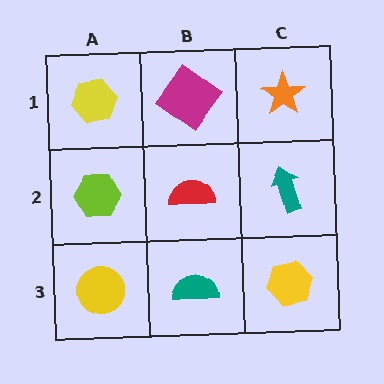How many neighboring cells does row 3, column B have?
3.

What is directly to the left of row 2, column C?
A red semicircle.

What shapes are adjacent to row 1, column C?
A teal arrow (row 2, column C), a magenta diamond (row 1, column B).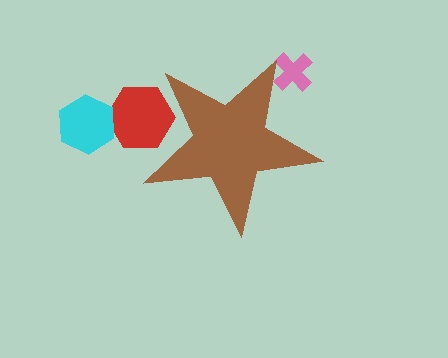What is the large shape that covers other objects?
A brown star.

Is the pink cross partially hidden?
Yes, the pink cross is partially hidden behind the brown star.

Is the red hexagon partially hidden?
Yes, the red hexagon is partially hidden behind the brown star.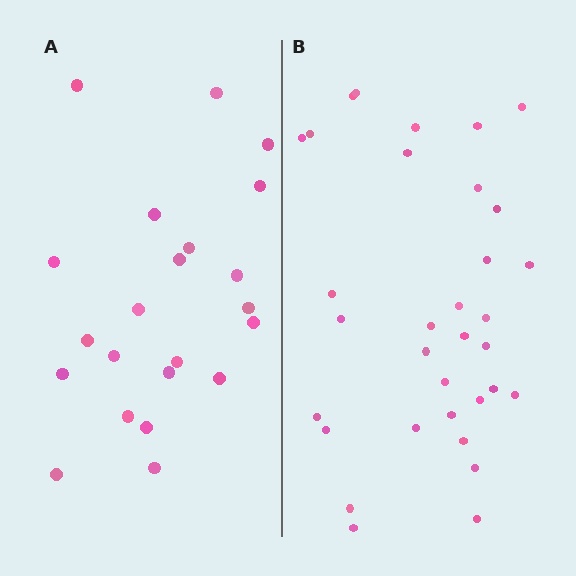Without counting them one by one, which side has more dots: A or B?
Region B (the right region) has more dots.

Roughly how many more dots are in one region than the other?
Region B has roughly 12 or so more dots than region A.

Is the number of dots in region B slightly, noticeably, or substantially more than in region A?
Region B has substantially more. The ratio is roughly 1.5 to 1.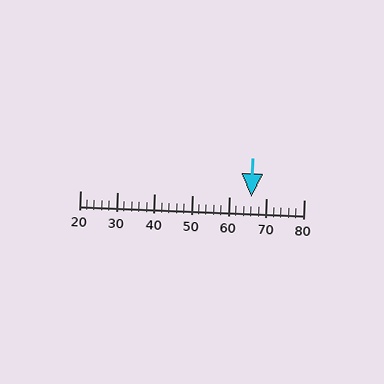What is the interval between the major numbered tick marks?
The major tick marks are spaced 10 units apart.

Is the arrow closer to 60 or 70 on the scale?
The arrow is closer to 70.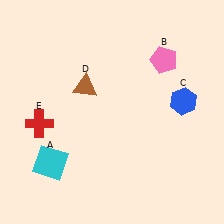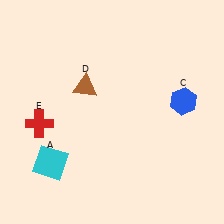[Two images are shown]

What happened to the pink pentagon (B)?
The pink pentagon (B) was removed in Image 2. It was in the top-right area of Image 1.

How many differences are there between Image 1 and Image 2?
There is 1 difference between the two images.